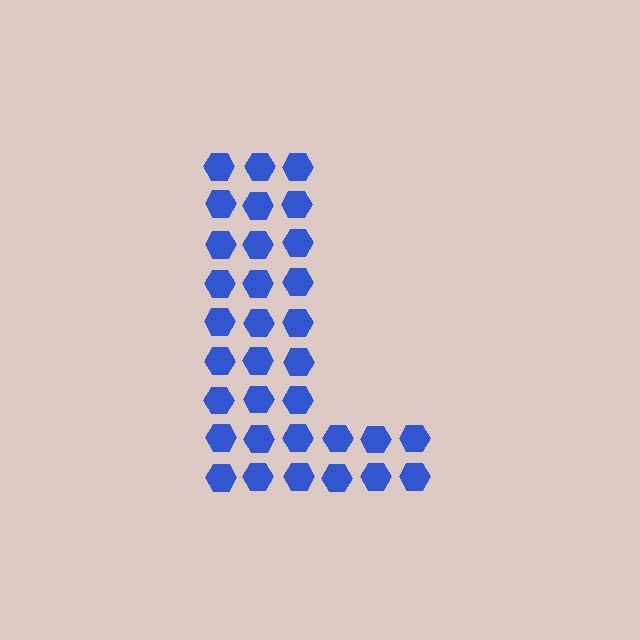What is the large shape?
The large shape is the letter L.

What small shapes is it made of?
It is made of small hexagons.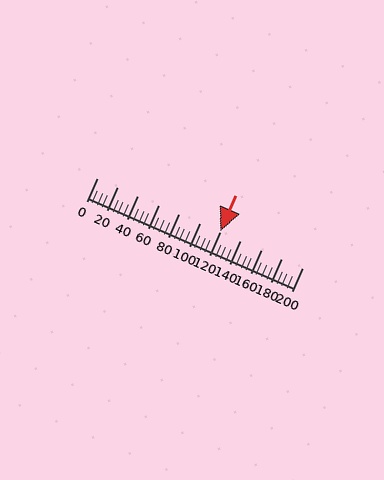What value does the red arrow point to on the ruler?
The red arrow points to approximately 120.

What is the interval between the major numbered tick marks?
The major tick marks are spaced 20 units apart.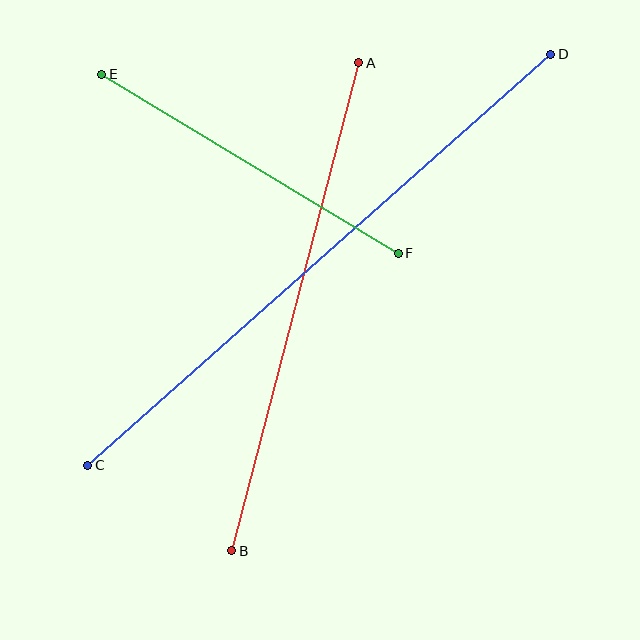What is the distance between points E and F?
The distance is approximately 347 pixels.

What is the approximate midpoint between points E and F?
The midpoint is at approximately (250, 164) pixels.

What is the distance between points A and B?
The distance is approximately 504 pixels.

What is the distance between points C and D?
The distance is approximately 619 pixels.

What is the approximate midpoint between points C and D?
The midpoint is at approximately (319, 260) pixels.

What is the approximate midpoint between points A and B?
The midpoint is at approximately (295, 307) pixels.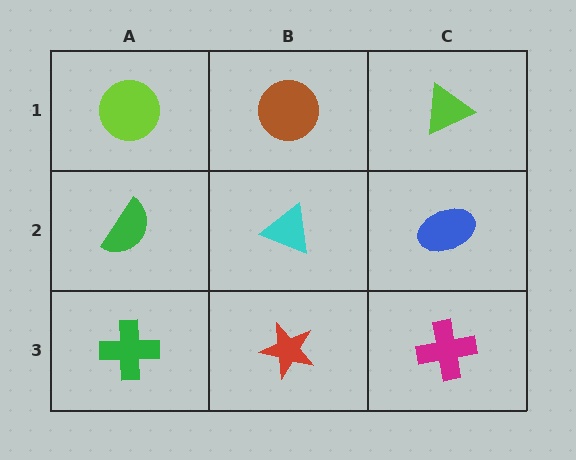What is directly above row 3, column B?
A cyan triangle.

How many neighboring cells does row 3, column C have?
2.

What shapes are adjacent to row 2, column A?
A lime circle (row 1, column A), a green cross (row 3, column A), a cyan triangle (row 2, column B).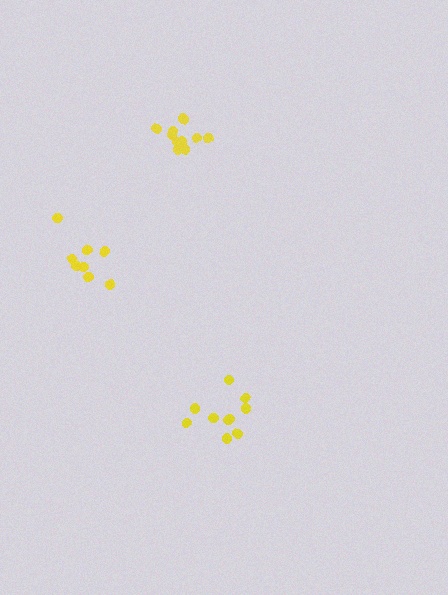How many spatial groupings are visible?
There are 3 spatial groupings.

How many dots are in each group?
Group 1: 10 dots, Group 2: 10 dots, Group 3: 9 dots (29 total).